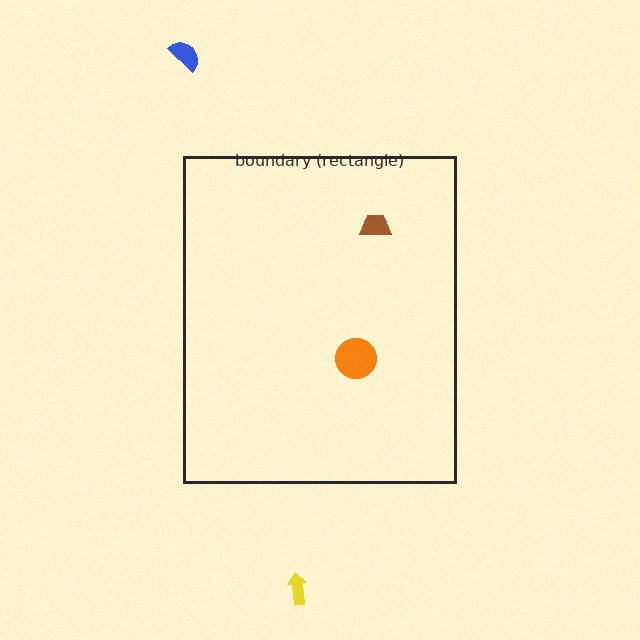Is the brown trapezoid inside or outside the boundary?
Inside.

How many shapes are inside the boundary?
2 inside, 2 outside.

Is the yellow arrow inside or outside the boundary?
Outside.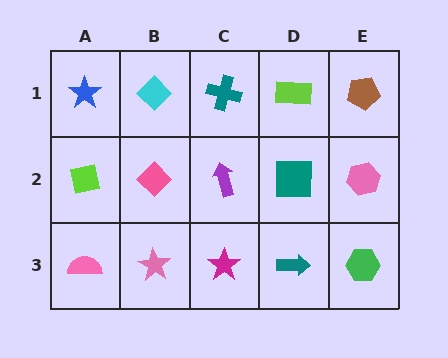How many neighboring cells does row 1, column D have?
3.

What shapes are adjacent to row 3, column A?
A lime square (row 2, column A), a pink star (row 3, column B).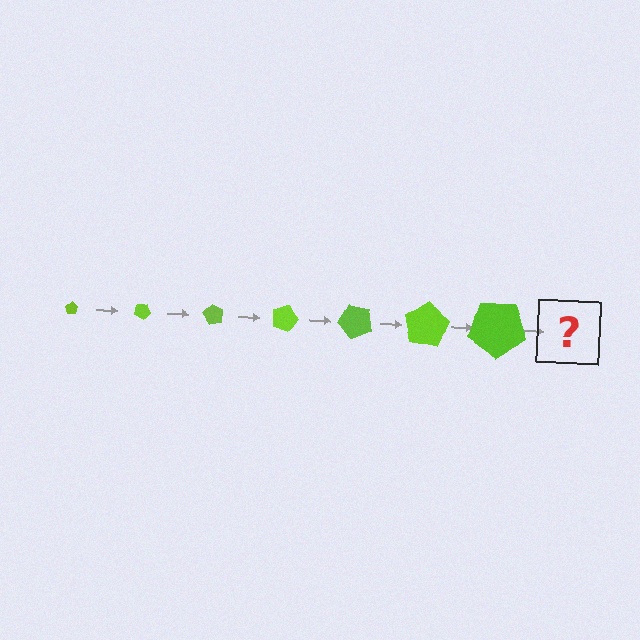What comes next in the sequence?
The next element should be a pentagon, larger than the previous one and rotated 210 degrees from the start.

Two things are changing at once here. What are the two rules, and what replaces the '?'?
The two rules are that the pentagon grows larger each step and it rotates 30 degrees each step. The '?' should be a pentagon, larger than the previous one and rotated 210 degrees from the start.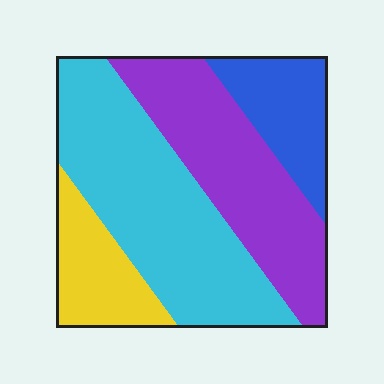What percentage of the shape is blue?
Blue covers around 15% of the shape.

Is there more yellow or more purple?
Purple.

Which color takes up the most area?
Cyan, at roughly 40%.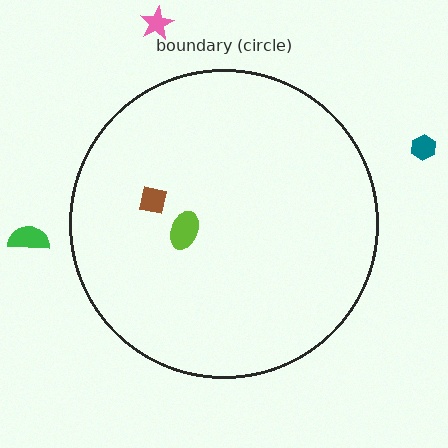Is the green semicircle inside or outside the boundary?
Outside.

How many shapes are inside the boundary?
2 inside, 3 outside.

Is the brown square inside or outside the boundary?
Inside.